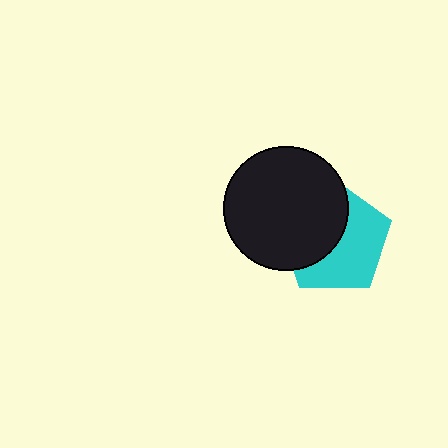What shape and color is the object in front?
The object in front is a black circle.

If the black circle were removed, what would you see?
You would see the complete cyan pentagon.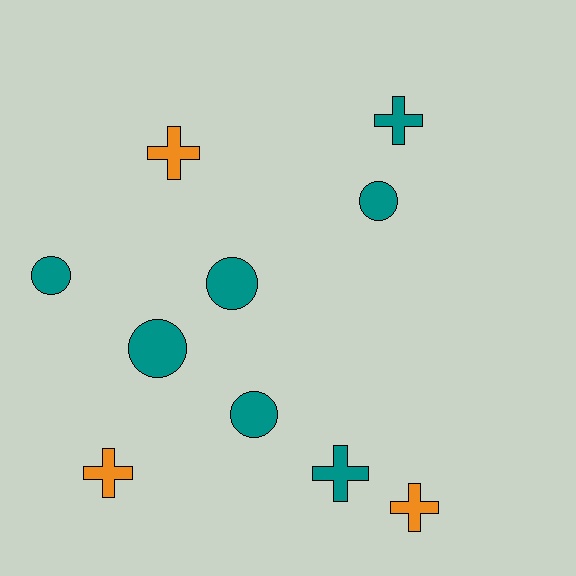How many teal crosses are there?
There are 2 teal crosses.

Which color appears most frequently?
Teal, with 7 objects.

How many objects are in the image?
There are 10 objects.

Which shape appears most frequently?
Circle, with 5 objects.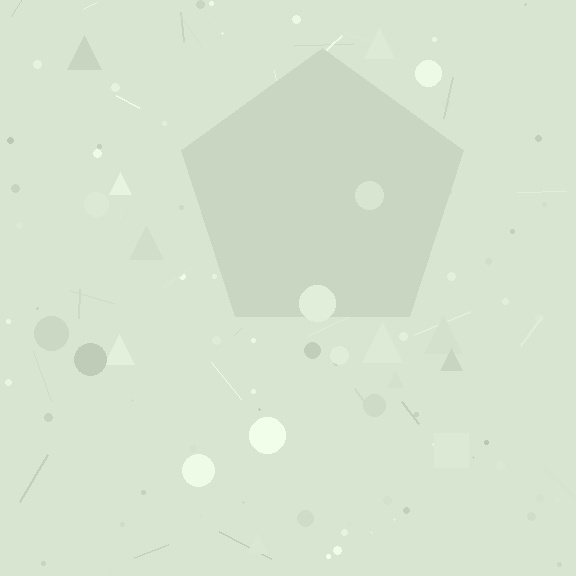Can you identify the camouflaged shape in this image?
The camouflaged shape is a pentagon.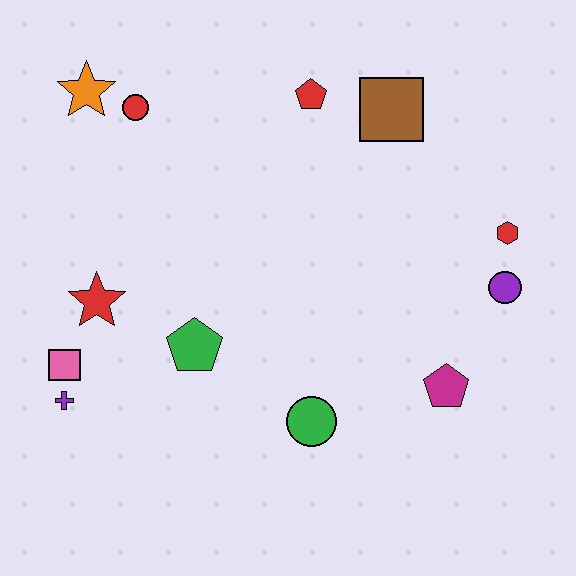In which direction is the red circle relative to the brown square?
The red circle is to the left of the brown square.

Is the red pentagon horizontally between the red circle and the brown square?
Yes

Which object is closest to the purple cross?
The pink square is closest to the purple cross.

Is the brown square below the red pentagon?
Yes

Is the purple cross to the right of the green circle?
No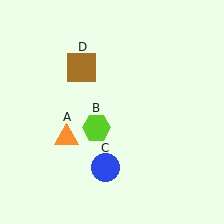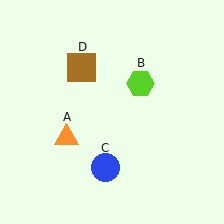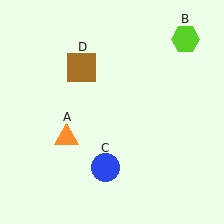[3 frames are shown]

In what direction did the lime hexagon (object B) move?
The lime hexagon (object B) moved up and to the right.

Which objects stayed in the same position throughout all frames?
Orange triangle (object A) and blue circle (object C) and brown square (object D) remained stationary.